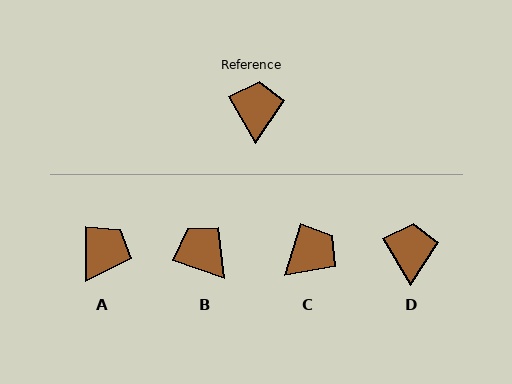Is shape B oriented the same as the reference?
No, it is off by about 40 degrees.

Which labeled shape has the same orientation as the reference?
D.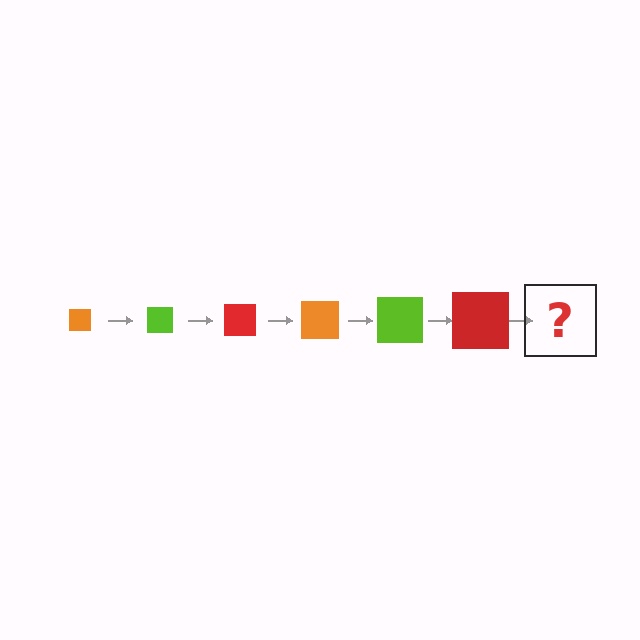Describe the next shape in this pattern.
It should be an orange square, larger than the previous one.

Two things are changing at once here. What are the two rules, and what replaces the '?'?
The two rules are that the square grows larger each step and the color cycles through orange, lime, and red. The '?' should be an orange square, larger than the previous one.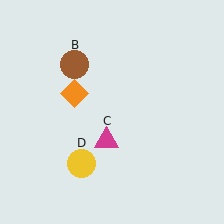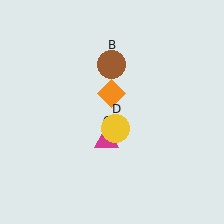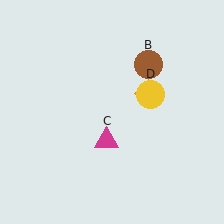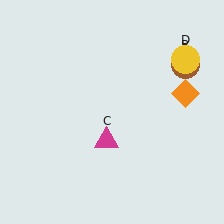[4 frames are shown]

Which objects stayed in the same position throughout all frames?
Magenta triangle (object C) remained stationary.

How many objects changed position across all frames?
3 objects changed position: orange diamond (object A), brown circle (object B), yellow circle (object D).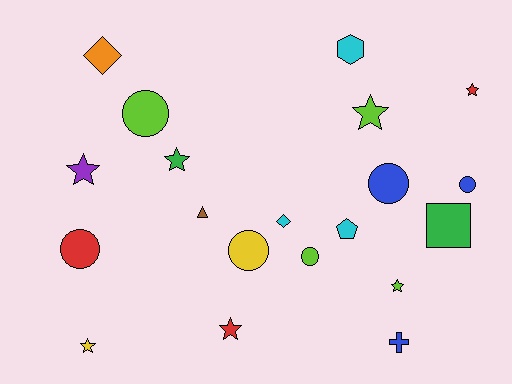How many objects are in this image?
There are 20 objects.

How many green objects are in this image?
There are 2 green objects.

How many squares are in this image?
There is 1 square.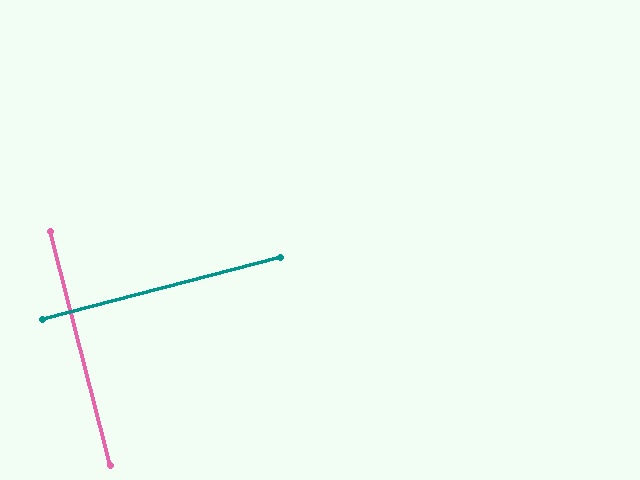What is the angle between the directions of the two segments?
Approximately 90 degrees.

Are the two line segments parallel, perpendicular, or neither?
Perpendicular — they meet at approximately 90°.